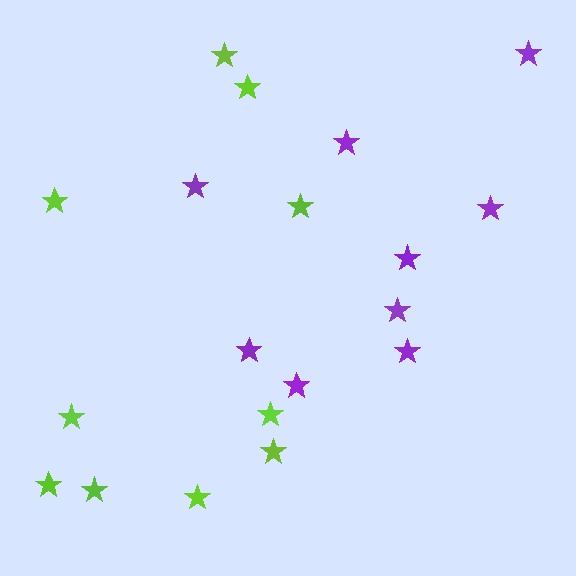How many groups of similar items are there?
There are 2 groups: one group of purple stars (9) and one group of lime stars (10).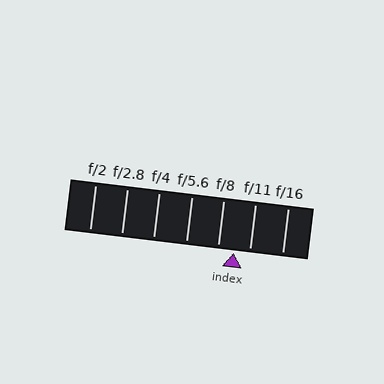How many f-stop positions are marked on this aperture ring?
There are 7 f-stop positions marked.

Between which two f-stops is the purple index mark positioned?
The index mark is between f/8 and f/11.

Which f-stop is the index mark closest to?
The index mark is closest to f/8.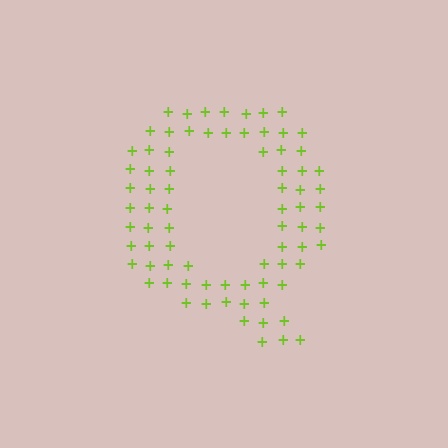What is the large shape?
The large shape is the letter Q.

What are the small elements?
The small elements are plus signs.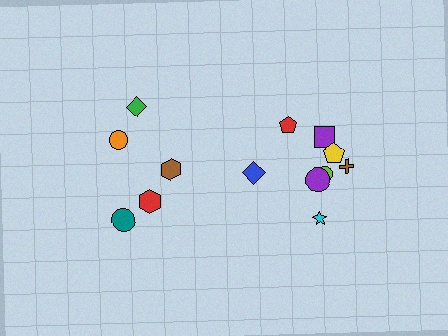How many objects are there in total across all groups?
There are 13 objects.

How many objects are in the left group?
There are 5 objects.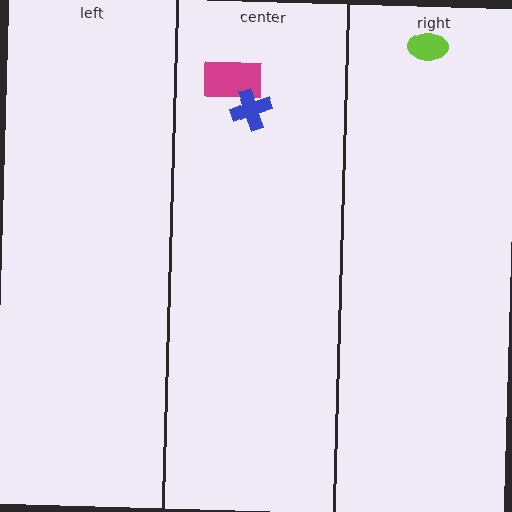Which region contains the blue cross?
The center region.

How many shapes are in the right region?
1.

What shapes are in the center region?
The magenta rectangle, the blue cross.